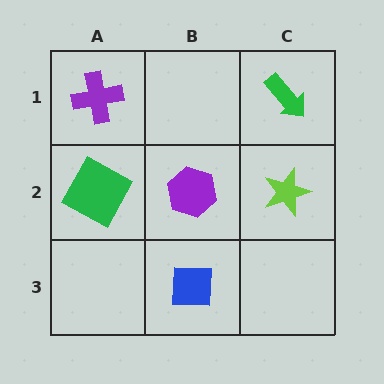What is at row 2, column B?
A purple hexagon.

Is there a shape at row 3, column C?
No, that cell is empty.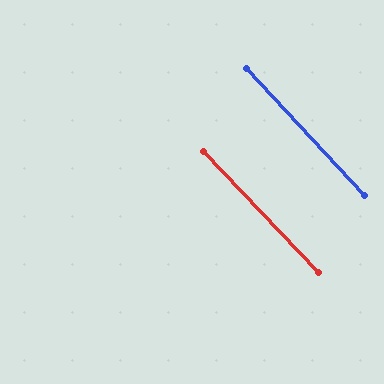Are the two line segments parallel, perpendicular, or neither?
Parallel — their directions differ by only 0.7°.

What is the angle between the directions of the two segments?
Approximately 1 degree.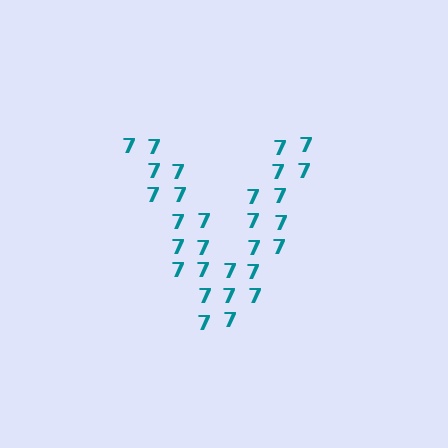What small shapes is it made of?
It is made of small digit 7's.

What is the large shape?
The large shape is the letter V.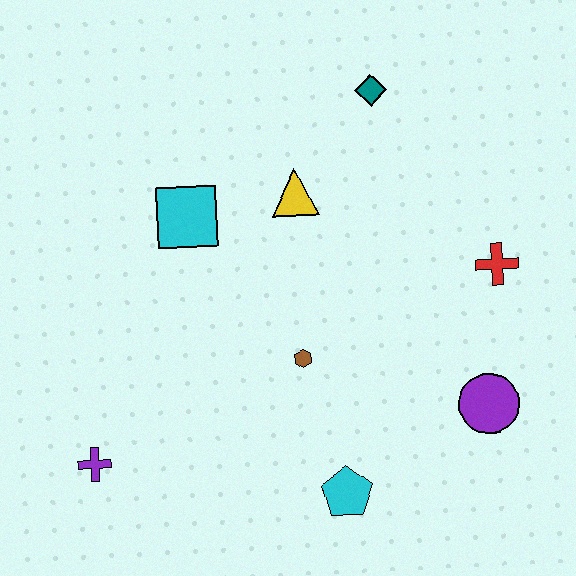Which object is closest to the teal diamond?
The yellow triangle is closest to the teal diamond.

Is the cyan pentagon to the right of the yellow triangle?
Yes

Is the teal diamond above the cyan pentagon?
Yes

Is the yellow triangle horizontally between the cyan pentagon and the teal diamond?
No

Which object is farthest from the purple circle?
The purple cross is farthest from the purple circle.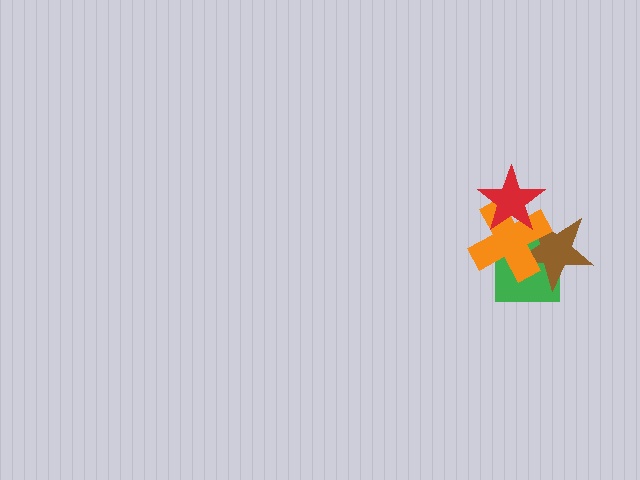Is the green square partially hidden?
Yes, it is partially covered by another shape.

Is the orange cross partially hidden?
Yes, it is partially covered by another shape.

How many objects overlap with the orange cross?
3 objects overlap with the orange cross.